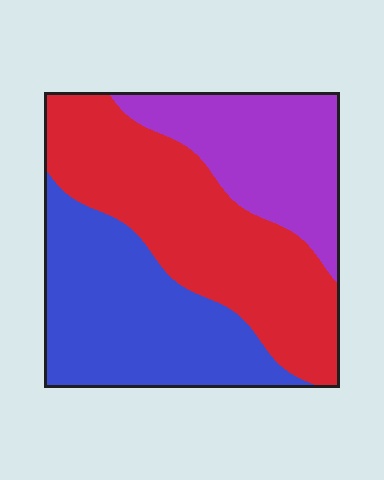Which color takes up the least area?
Purple, at roughly 25%.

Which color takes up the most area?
Red, at roughly 40%.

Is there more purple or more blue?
Blue.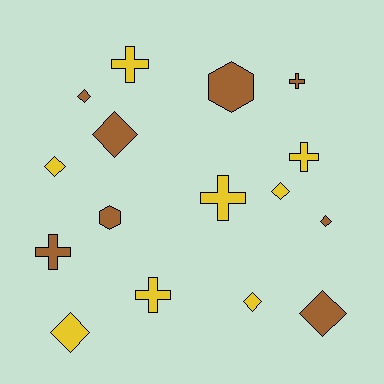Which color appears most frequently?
Yellow, with 8 objects.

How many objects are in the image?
There are 16 objects.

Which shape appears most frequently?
Diamond, with 8 objects.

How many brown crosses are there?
There are 2 brown crosses.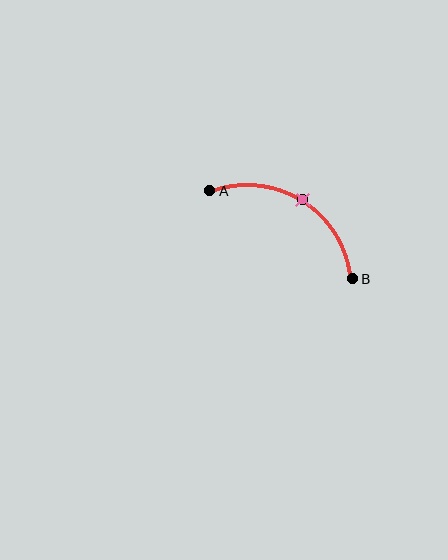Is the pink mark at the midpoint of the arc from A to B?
Yes. The pink mark lies on the arc at equal arc-length from both A and B — it is the arc midpoint.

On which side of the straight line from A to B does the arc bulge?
The arc bulges above the straight line connecting A and B.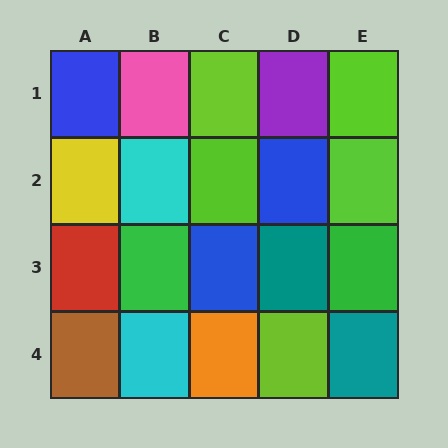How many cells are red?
1 cell is red.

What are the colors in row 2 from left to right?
Yellow, cyan, lime, blue, lime.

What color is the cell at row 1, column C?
Lime.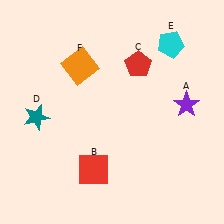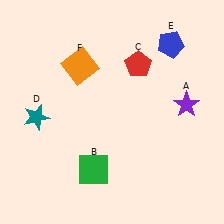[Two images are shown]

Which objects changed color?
B changed from red to green. E changed from cyan to blue.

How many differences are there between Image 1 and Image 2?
There are 2 differences between the two images.